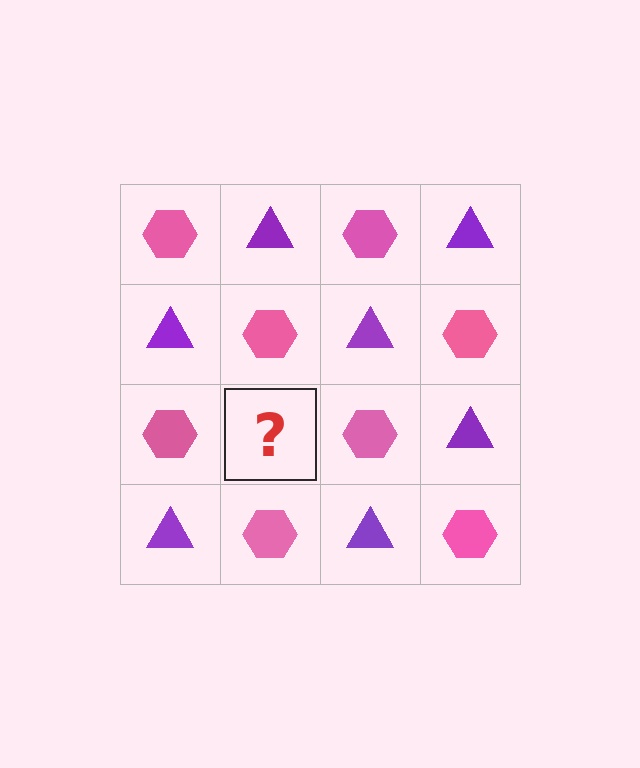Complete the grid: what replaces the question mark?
The question mark should be replaced with a purple triangle.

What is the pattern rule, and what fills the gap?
The rule is that it alternates pink hexagon and purple triangle in a checkerboard pattern. The gap should be filled with a purple triangle.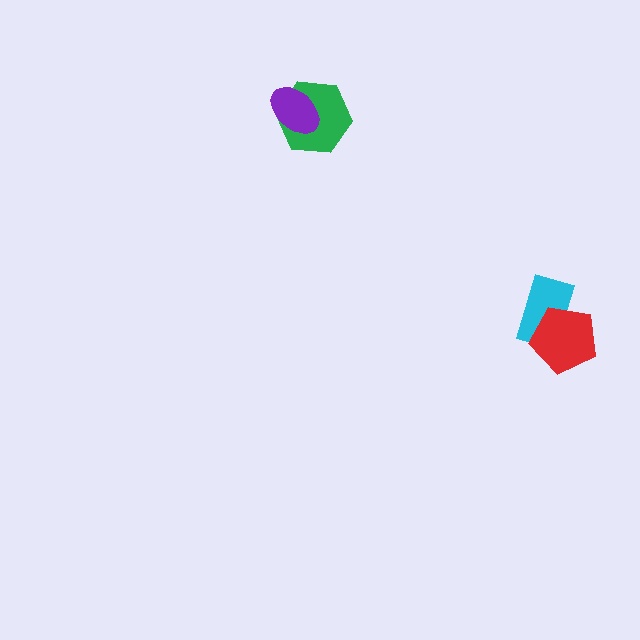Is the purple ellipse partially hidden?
No, no other shape covers it.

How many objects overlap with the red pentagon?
1 object overlaps with the red pentagon.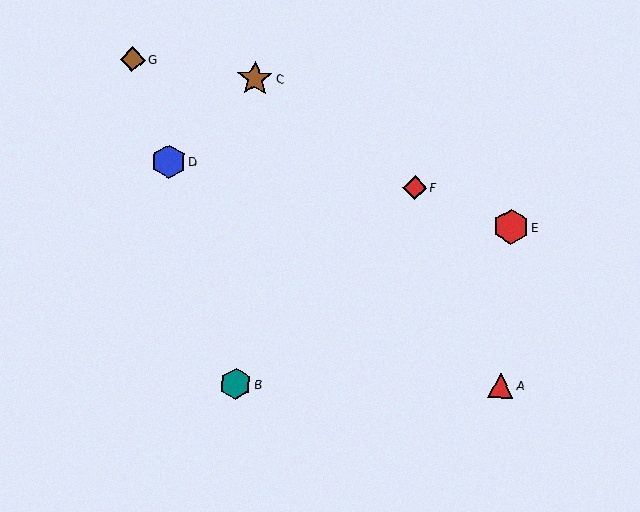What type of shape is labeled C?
Shape C is a brown star.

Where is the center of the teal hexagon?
The center of the teal hexagon is at (236, 384).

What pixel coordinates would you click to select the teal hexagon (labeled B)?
Click at (236, 384) to select the teal hexagon B.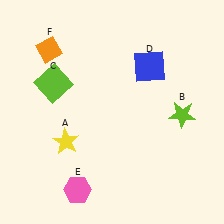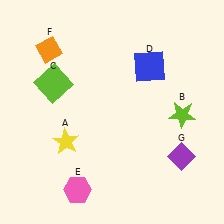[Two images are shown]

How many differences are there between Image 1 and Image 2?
There is 1 difference between the two images.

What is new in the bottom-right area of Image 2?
A purple diamond (G) was added in the bottom-right area of Image 2.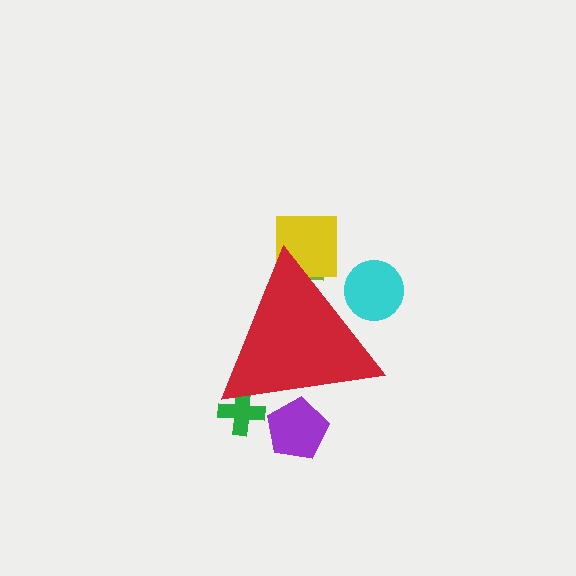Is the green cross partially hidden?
Yes, the green cross is partially hidden behind the red triangle.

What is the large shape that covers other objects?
A red triangle.